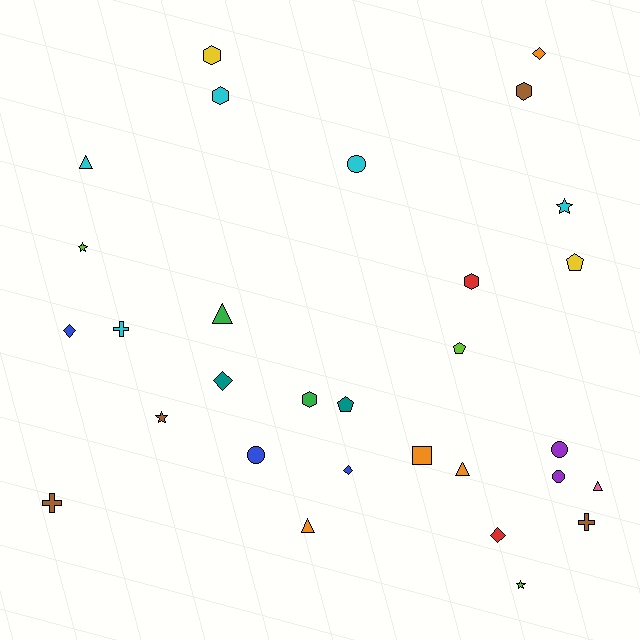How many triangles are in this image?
There are 5 triangles.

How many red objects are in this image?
There are 2 red objects.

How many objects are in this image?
There are 30 objects.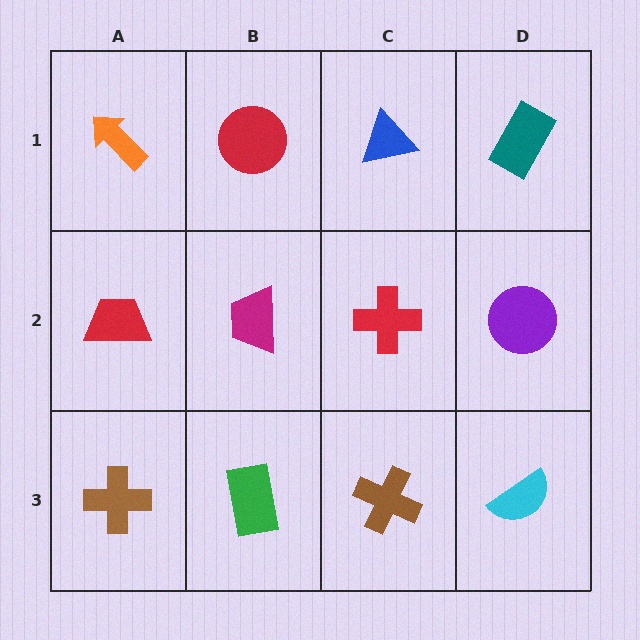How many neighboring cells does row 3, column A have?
2.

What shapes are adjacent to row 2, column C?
A blue triangle (row 1, column C), a brown cross (row 3, column C), a magenta trapezoid (row 2, column B), a purple circle (row 2, column D).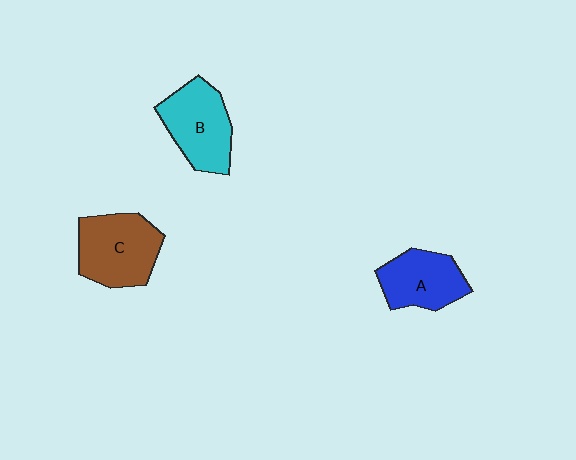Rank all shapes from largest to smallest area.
From largest to smallest: C (brown), B (cyan), A (blue).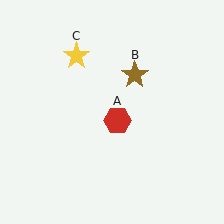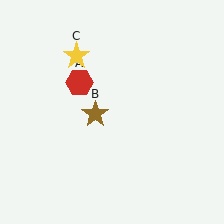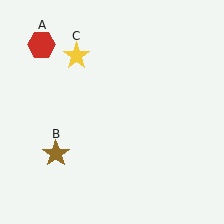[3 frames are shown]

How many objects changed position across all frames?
2 objects changed position: red hexagon (object A), brown star (object B).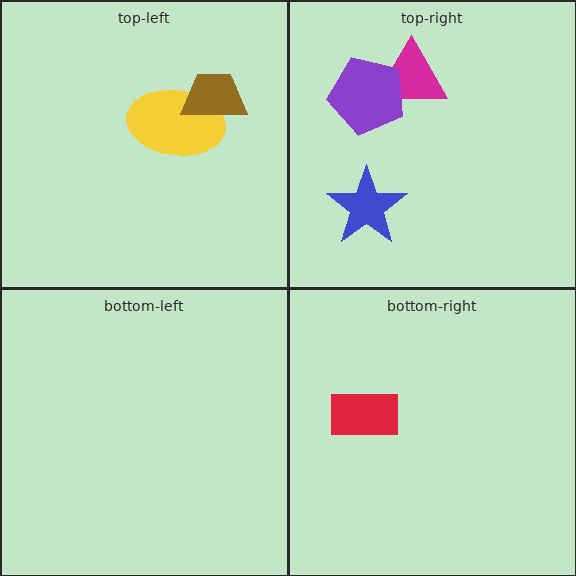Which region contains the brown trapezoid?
The top-left region.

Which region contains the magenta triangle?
The top-right region.